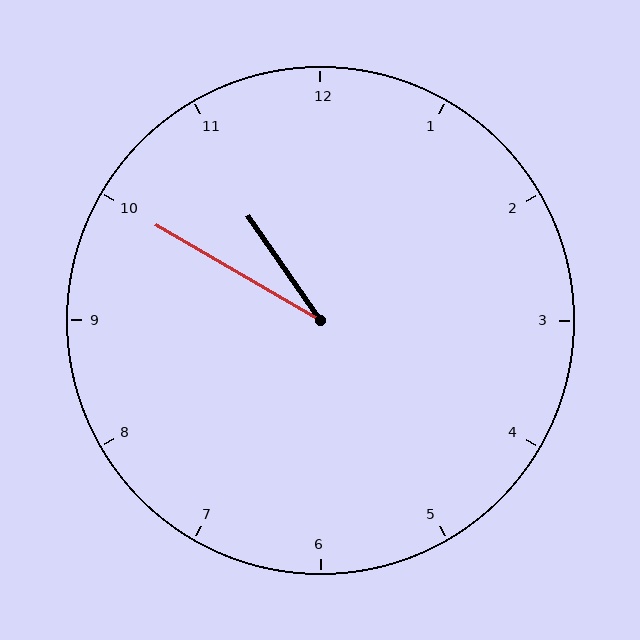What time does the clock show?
10:50.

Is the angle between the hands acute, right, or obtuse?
It is acute.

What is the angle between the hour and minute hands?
Approximately 25 degrees.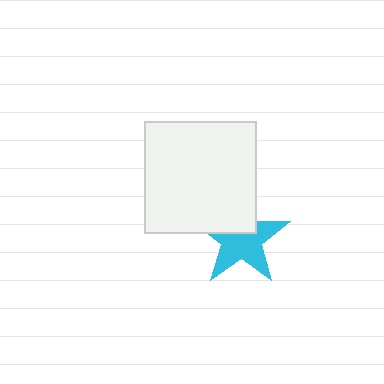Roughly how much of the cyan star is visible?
About half of it is visible (roughly 64%).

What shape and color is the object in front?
The object in front is a white square.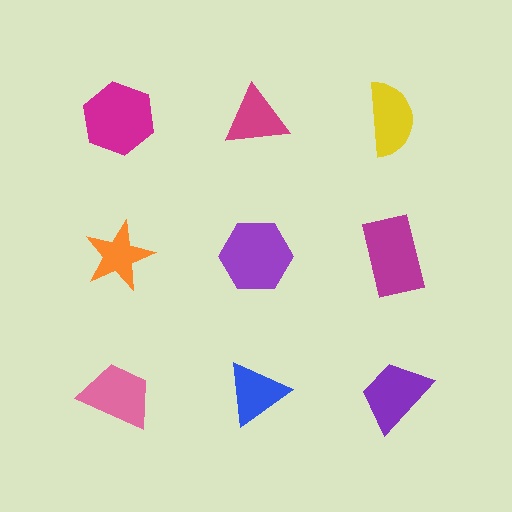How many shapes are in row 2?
3 shapes.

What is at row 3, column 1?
A pink trapezoid.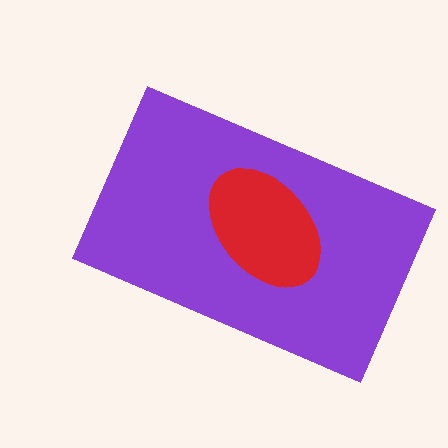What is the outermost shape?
The purple rectangle.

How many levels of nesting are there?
2.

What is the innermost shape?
The red ellipse.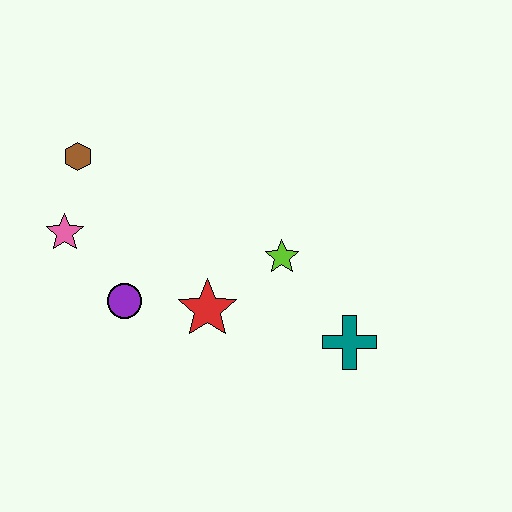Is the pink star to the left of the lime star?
Yes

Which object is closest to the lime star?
The red star is closest to the lime star.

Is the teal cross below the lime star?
Yes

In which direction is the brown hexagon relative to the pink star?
The brown hexagon is above the pink star.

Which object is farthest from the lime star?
The brown hexagon is farthest from the lime star.